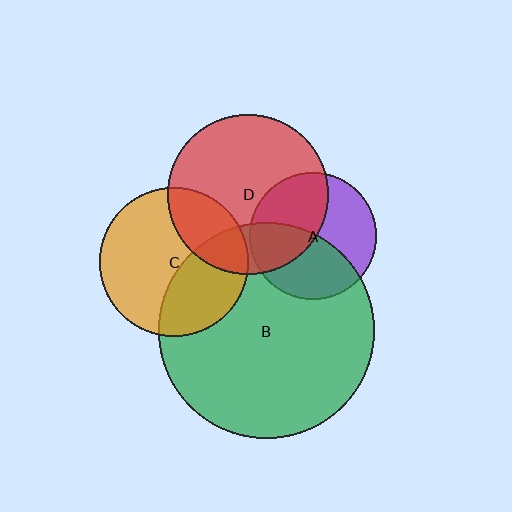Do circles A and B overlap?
Yes.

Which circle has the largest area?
Circle B (green).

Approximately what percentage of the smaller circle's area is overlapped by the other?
Approximately 45%.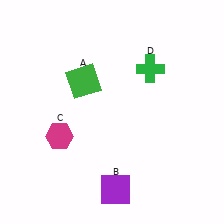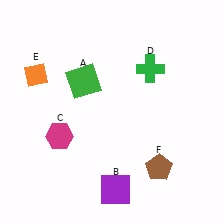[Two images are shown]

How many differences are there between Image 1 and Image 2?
There are 2 differences between the two images.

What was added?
An orange diamond (E), a brown pentagon (F) were added in Image 2.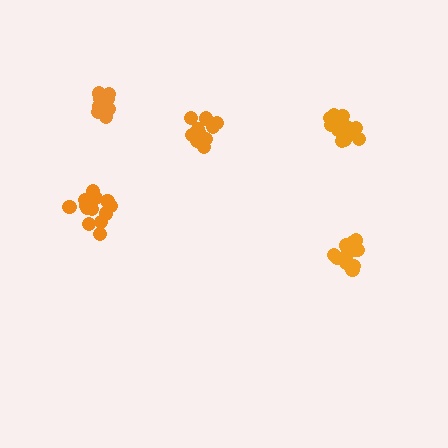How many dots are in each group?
Group 1: 11 dots, Group 2: 11 dots, Group 3: 14 dots, Group 4: 12 dots, Group 5: 14 dots (62 total).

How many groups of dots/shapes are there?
There are 5 groups.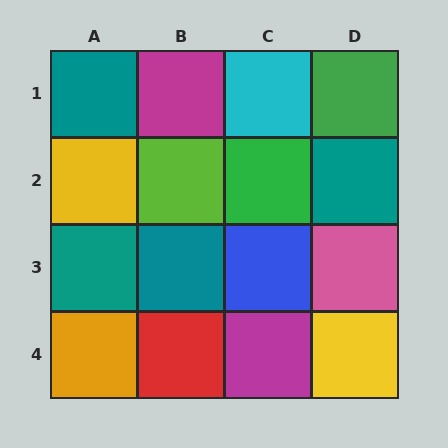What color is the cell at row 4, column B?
Red.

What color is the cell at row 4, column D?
Yellow.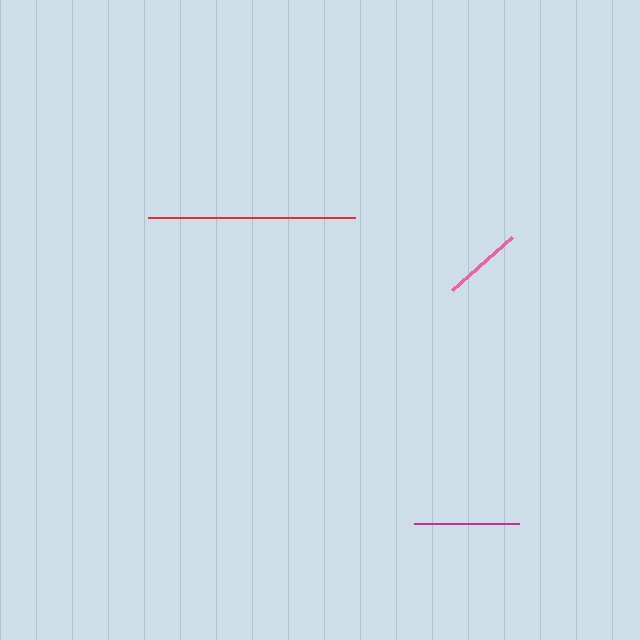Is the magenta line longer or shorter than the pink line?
The magenta line is longer than the pink line.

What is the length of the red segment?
The red segment is approximately 206 pixels long.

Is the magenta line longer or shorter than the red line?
The red line is longer than the magenta line.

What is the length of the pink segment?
The pink segment is approximately 80 pixels long.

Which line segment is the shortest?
The pink line is the shortest at approximately 80 pixels.